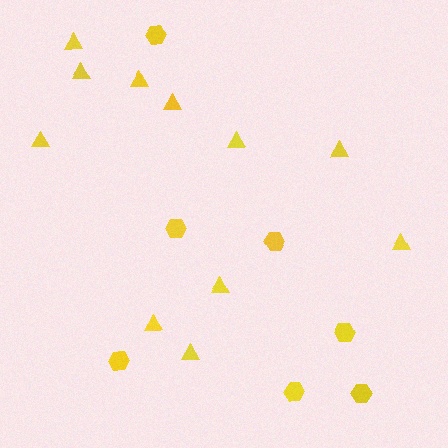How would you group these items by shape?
There are 2 groups: one group of hexagons (7) and one group of triangles (11).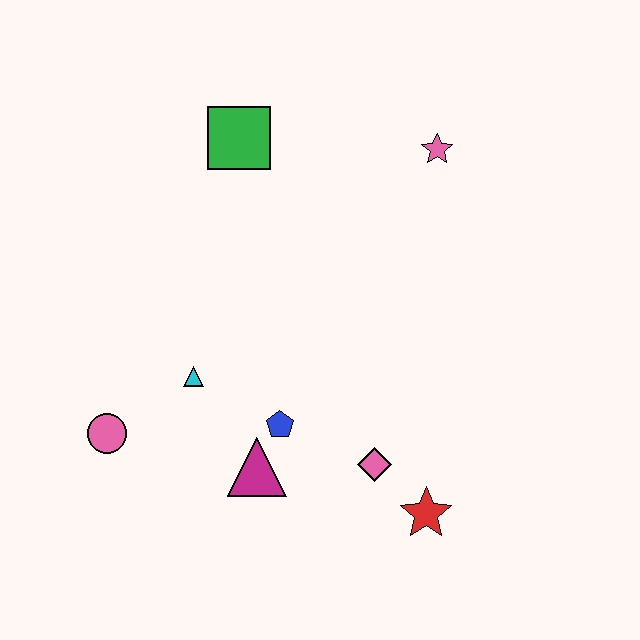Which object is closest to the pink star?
The green square is closest to the pink star.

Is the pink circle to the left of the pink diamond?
Yes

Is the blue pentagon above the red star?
Yes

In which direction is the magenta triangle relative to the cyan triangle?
The magenta triangle is below the cyan triangle.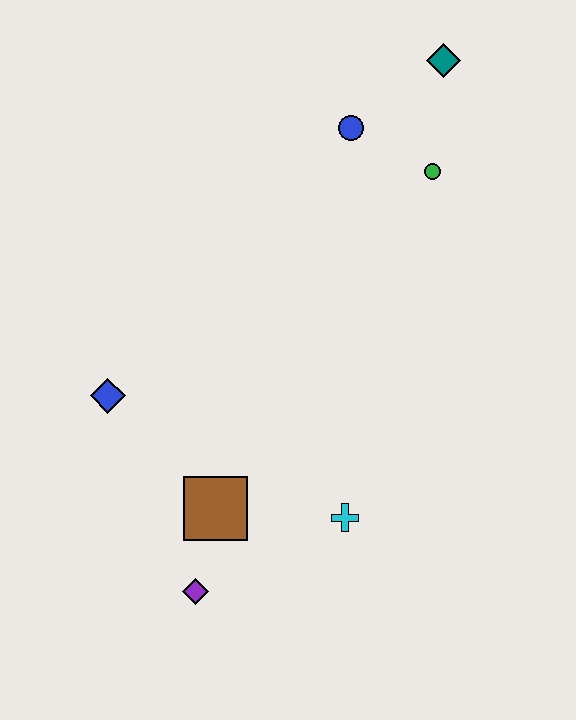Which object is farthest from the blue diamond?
The teal diamond is farthest from the blue diamond.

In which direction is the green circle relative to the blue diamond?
The green circle is to the right of the blue diamond.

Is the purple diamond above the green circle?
No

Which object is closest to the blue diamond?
The brown square is closest to the blue diamond.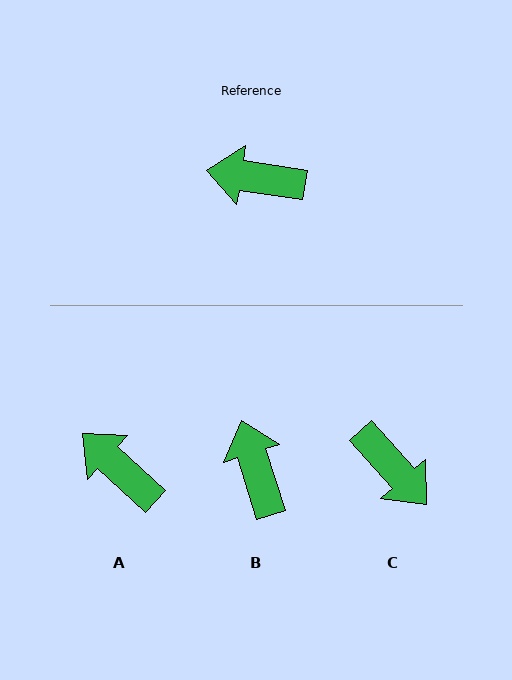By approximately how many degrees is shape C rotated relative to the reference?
Approximately 140 degrees counter-clockwise.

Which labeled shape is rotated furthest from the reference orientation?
C, about 140 degrees away.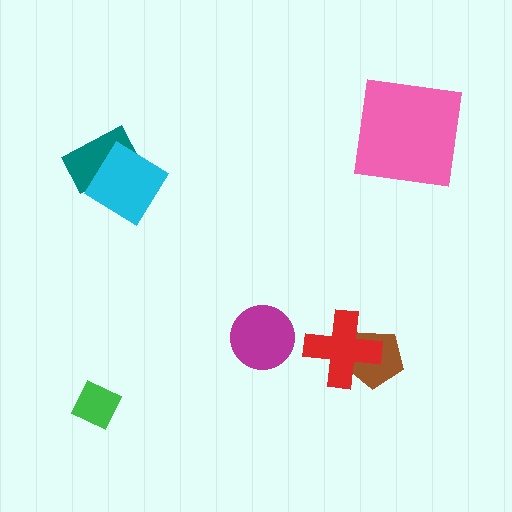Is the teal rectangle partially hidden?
Yes, it is partially covered by another shape.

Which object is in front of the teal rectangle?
The cyan diamond is in front of the teal rectangle.